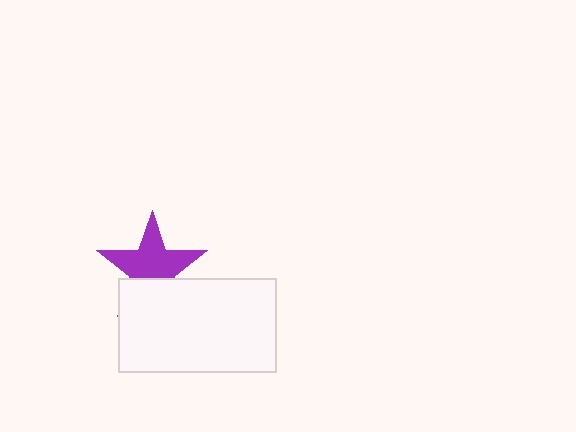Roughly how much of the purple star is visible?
Most of it is visible (roughly 65%).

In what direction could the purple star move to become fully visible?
The purple star could move up. That would shift it out from behind the white rectangle entirely.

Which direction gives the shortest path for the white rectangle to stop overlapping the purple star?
Moving down gives the shortest separation.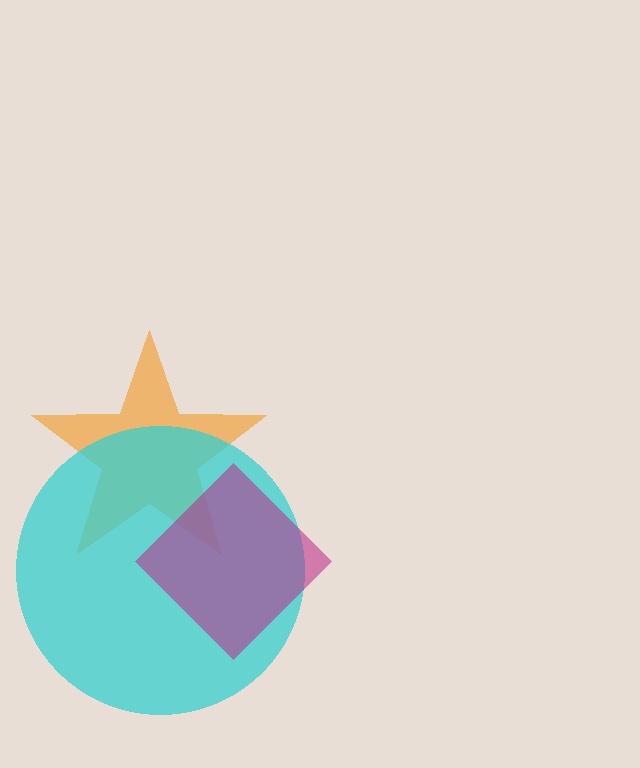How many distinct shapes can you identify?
There are 3 distinct shapes: an orange star, a cyan circle, a magenta diamond.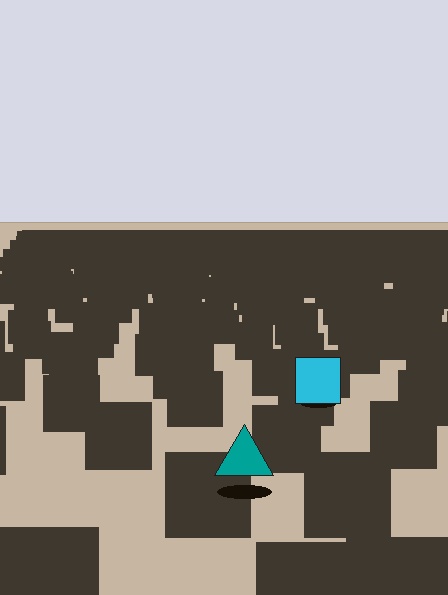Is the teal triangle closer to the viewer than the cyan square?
Yes. The teal triangle is closer — you can tell from the texture gradient: the ground texture is coarser near it.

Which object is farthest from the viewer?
The cyan square is farthest from the viewer. It appears smaller and the ground texture around it is denser.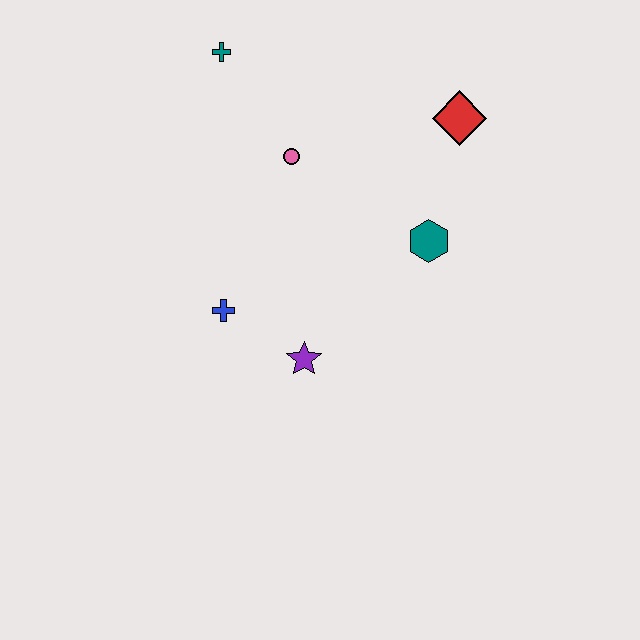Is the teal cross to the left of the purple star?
Yes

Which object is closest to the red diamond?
The teal hexagon is closest to the red diamond.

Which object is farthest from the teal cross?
The purple star is farthest from the teal cross.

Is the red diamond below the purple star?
No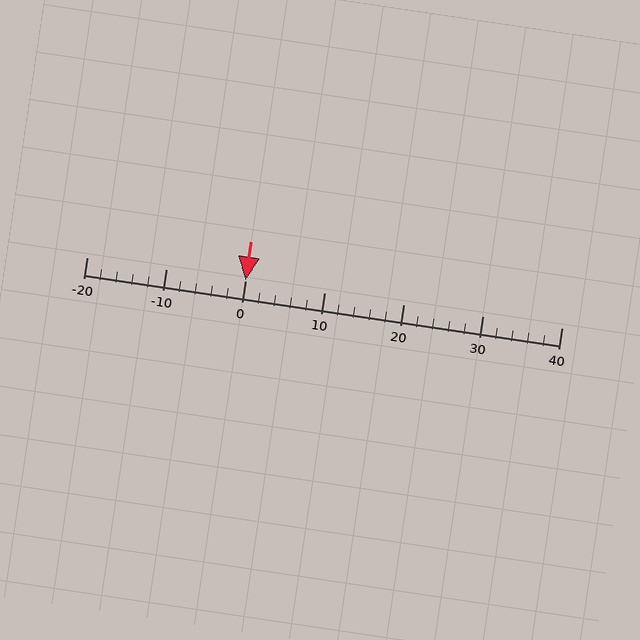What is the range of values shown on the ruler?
The ruler shows values from -20 to 40.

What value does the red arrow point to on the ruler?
The red arrow points to approximately 0.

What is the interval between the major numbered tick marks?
The major tick marks are spaced 10 units apart.